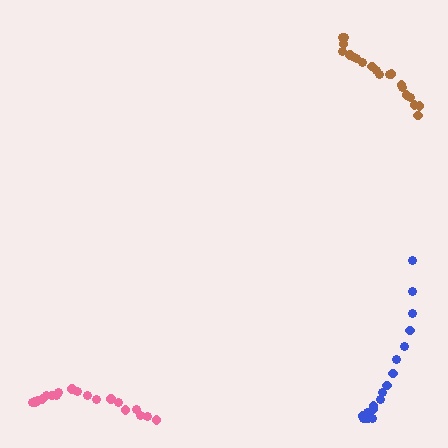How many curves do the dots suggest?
There are 3 distinct paths.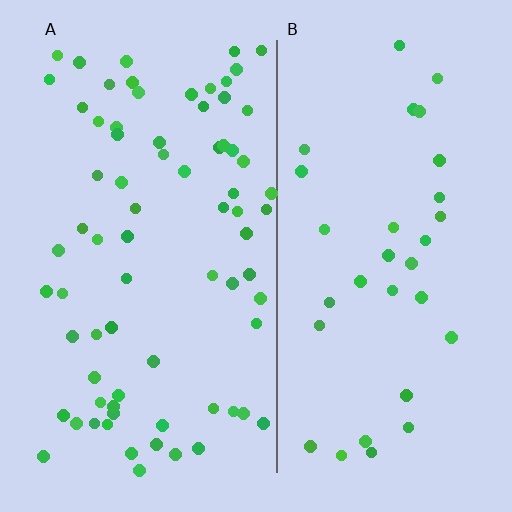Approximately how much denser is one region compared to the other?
Approximately 2.3× — region A over region B.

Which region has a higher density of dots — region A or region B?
A (the left).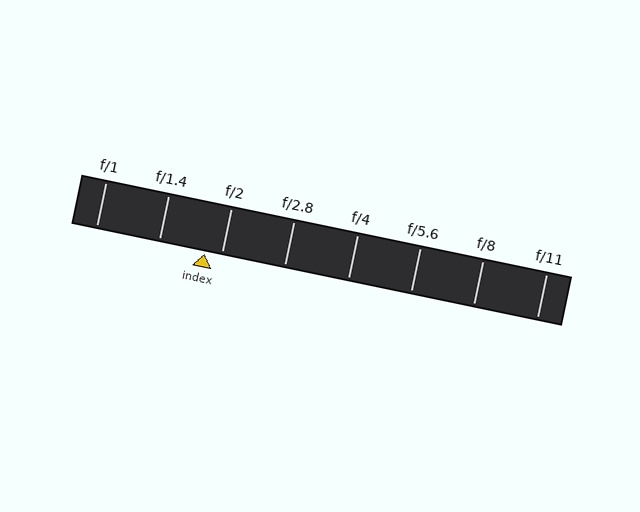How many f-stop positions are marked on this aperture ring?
There are 8 f-stop positions marked.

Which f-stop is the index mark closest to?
The index mark is closest to f/2.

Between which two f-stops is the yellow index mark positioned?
The index mark is between f/1.4 and f/2.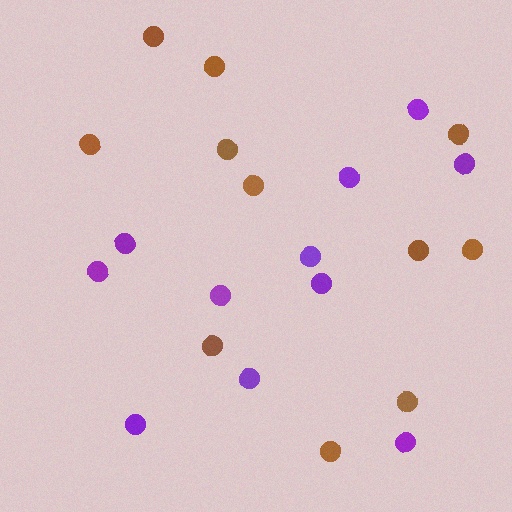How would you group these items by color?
There are 2 groups: one group of brown circles (11) and one group of purple circles (11).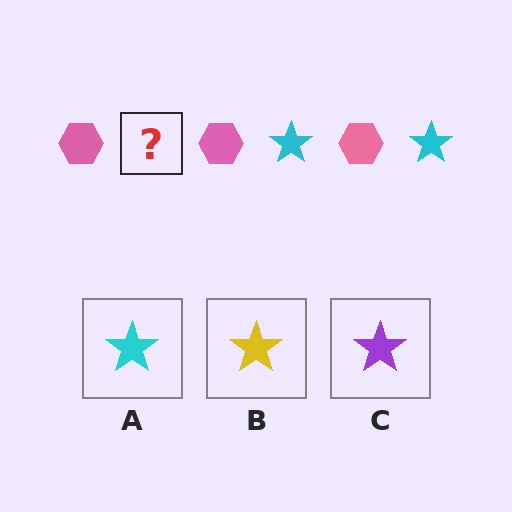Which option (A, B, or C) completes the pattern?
A.